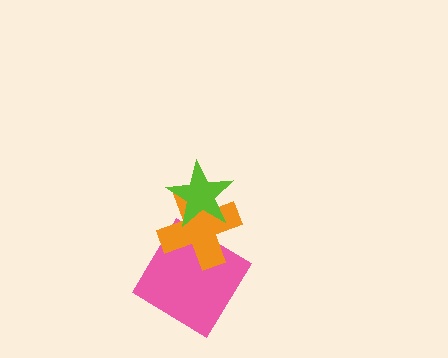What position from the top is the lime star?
The lime star is 1st from the top.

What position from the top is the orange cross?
The orange cross is 2nd from the top.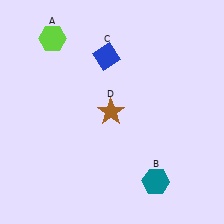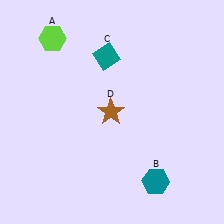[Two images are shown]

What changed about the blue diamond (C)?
In Image 1, C is blue. In Image 2, it changed to teal.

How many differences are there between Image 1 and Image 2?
There is 1 difference between the two images.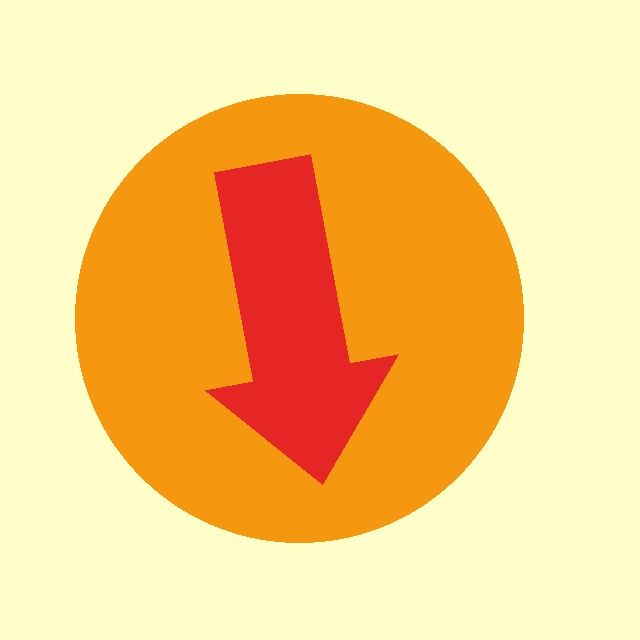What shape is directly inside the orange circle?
The red arrow.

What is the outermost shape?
The orange circle.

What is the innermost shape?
The red arrow.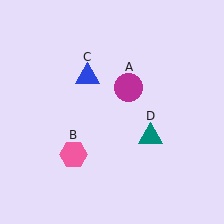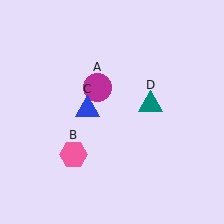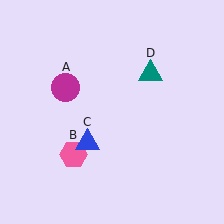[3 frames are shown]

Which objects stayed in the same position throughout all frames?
Pink hexagon (object B) remained stationary.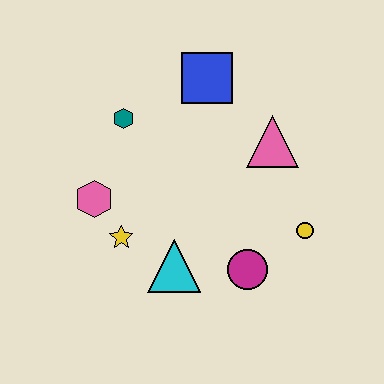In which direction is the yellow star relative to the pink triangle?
The yellow star is to the left of the pink triangle.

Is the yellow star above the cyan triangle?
Yes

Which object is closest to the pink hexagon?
The yellow star is closest to the pink hexagon.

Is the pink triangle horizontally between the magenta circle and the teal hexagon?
No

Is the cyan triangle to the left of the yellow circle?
Yes